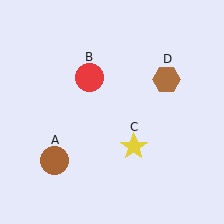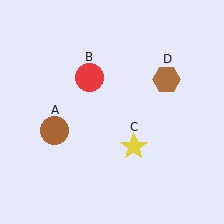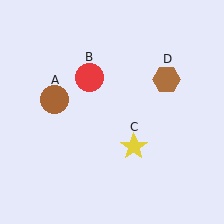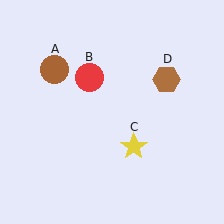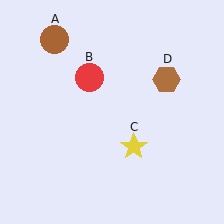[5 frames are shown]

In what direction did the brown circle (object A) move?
The brown circle (object A) moved up.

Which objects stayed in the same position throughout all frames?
Red circle (object B) and yellow star (object C) and brown hexagon (object D) remained stationary.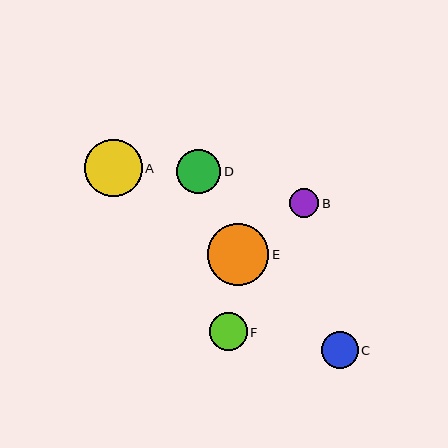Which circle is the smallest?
Circle B is the smallest with a size of approximately 29 pixels.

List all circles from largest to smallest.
From largest to smallest: E, A, D, F, C, B.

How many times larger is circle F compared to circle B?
Circle F is approximately 1.3 times the size of circle B.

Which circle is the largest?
Circle E is the largest with a size of approximately 61 pixels.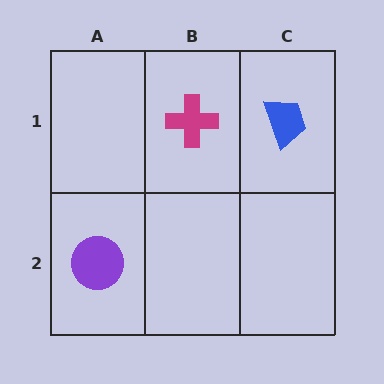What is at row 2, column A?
A purple circle.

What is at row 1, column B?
A magenta cross.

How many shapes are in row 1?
2 shapes.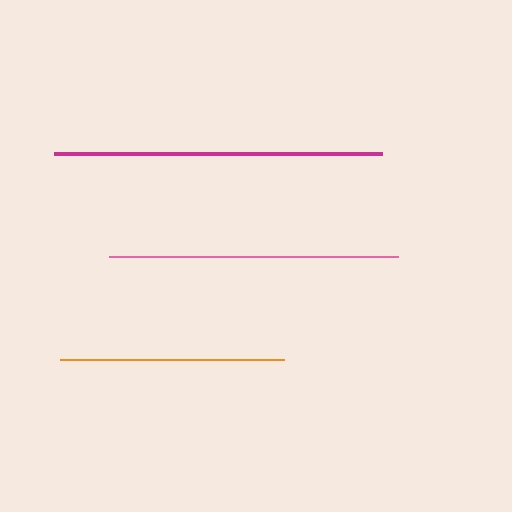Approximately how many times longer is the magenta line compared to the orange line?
The magenta line is approximately 1.5 times the length of the orange line.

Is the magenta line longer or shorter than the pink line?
The magenta line is longer than the pink line.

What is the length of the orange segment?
The orange segment is approximately 224 pixels long.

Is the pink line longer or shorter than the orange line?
The pink line is longer than the orange line.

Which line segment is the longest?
The magenta line is the longest at approximately 328 pixels.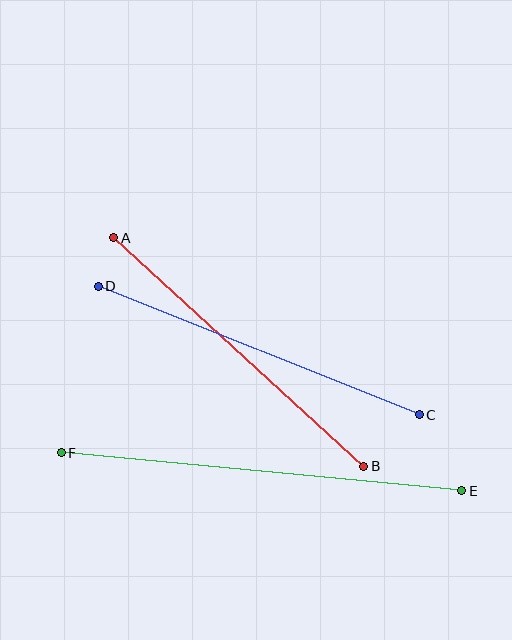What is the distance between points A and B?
The distance is approximately 339 pixels.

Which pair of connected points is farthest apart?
Points E and F are farthest apart.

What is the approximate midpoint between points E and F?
The midpoint is at approximately (262, 472) pixels.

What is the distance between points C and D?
The distance is approximately 346 pixels.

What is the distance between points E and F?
The distance is approximately 402 pixels.